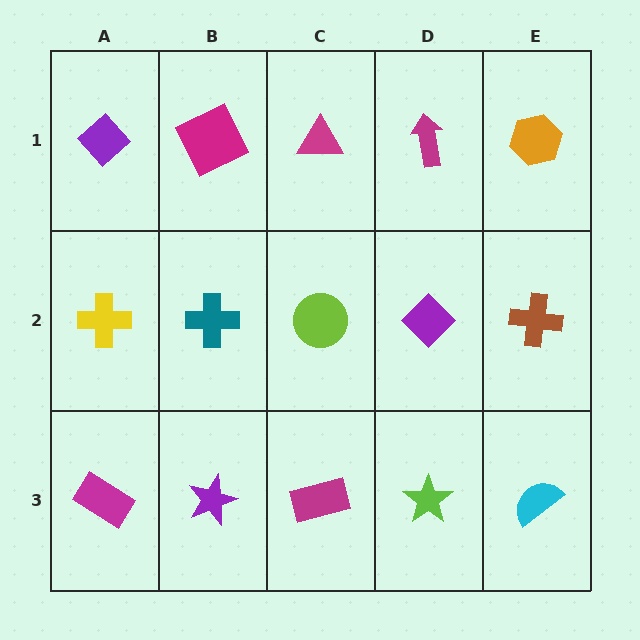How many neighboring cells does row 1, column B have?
3.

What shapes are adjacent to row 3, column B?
A teal cross (row 2, column B), a magenta rectangle (row 3, column A), a magenta rectangle (row 3, column C).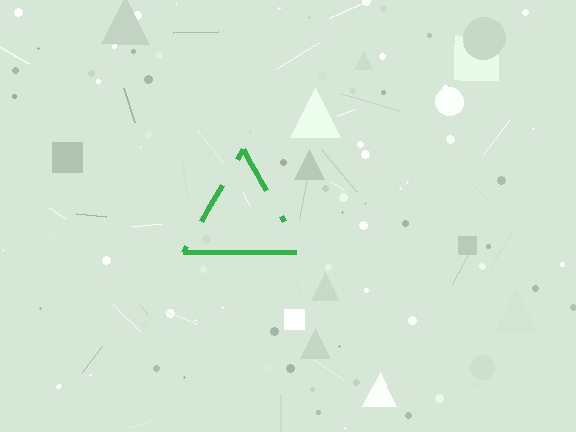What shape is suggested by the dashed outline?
The dashed outline suggests a triangle.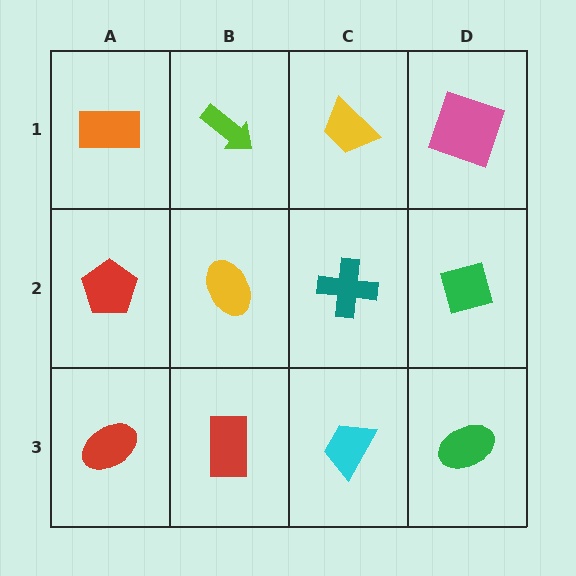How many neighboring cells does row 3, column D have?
2.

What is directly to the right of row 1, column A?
A lime arrow.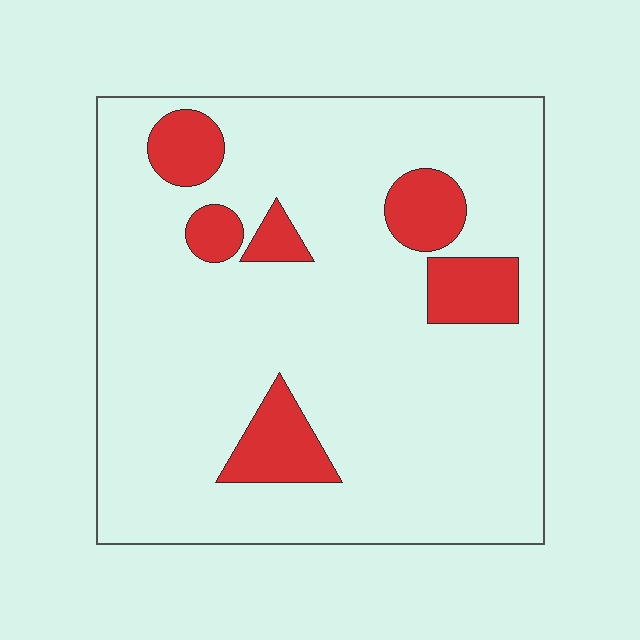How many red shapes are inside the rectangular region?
6.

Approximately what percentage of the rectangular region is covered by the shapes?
Approximately 15%.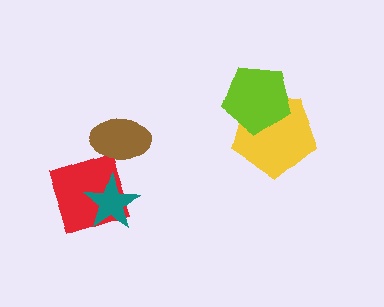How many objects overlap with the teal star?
1 object overlaps with the teal star.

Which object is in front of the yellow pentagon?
The lime pentagon is in front of the yellow pentagon.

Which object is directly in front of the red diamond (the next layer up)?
The brown ellipse is directly in front of the red diamond.